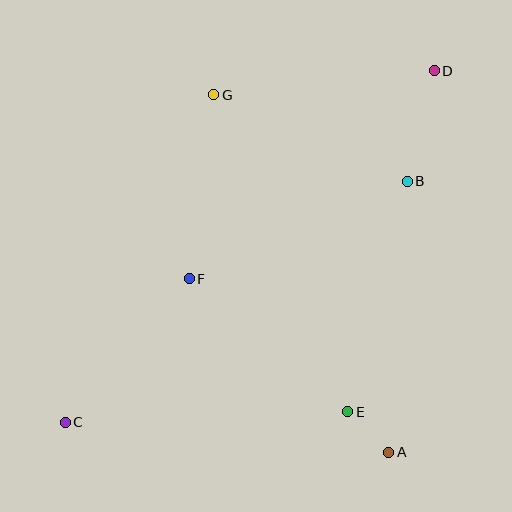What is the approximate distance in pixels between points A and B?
The distance between A and B is approximately 272 pixels.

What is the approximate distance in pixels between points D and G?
The distance between D and G is approximately 222 pixels.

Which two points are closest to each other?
Points A and E are closest to each other.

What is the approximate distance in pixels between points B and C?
The distance between B and C is approximately 418 pixels.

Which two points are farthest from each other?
Points C and D are farthest from each other.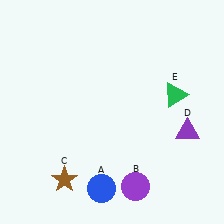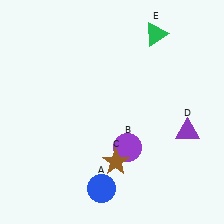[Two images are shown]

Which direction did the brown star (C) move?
The brown star (C) moved right.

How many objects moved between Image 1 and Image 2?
3 objects moved between the two images.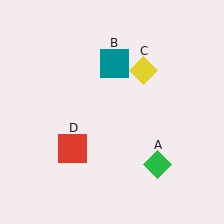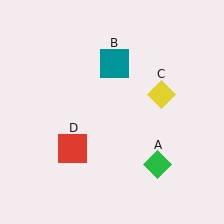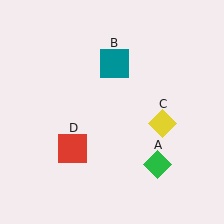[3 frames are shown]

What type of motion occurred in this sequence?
The yellow diamond (object C) rotated clockwise around the center of the scene.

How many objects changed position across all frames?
1 object changed position: yellow diamond (object C).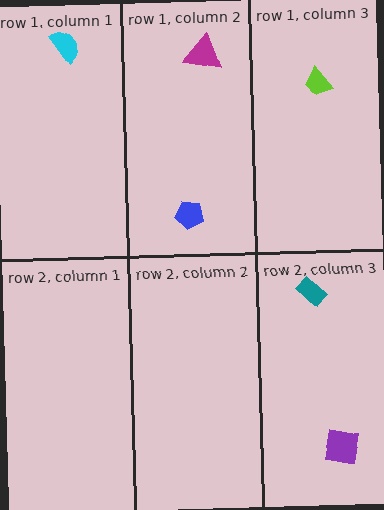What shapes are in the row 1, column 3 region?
The lime trapezoid.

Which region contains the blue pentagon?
The row 1, column 2 region.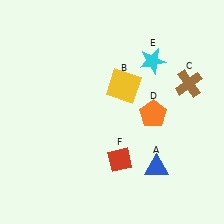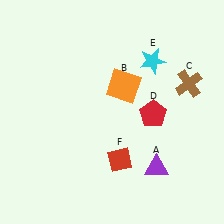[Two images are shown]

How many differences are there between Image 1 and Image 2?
There are 3 differences between the two images.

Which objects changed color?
A changed from blue to purple. B changed from yellow to orange. D changed from orange to red.